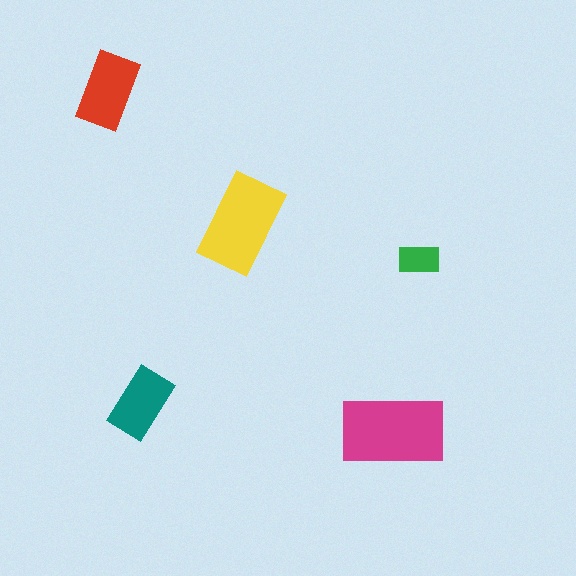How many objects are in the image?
There are 5 objects in the image.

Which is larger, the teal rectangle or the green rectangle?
The teal one.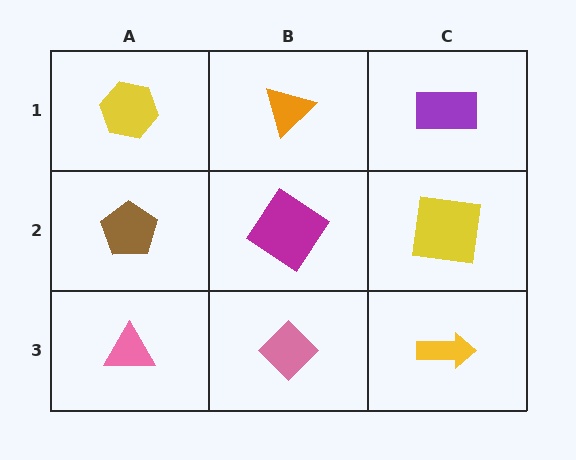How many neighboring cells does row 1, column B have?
3.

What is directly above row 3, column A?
A brown pentagon.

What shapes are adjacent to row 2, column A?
A yellow hexagon (row 1, column A), a pink triangle (row 3, column A), a magenta diamond (row 2, column B).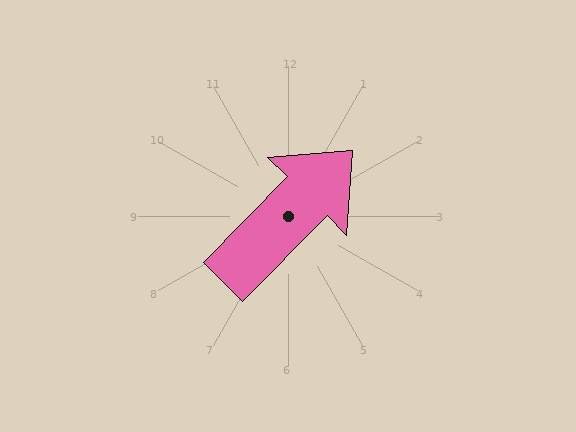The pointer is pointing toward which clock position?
Roughly 1 o'clock.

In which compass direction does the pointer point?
Northeast.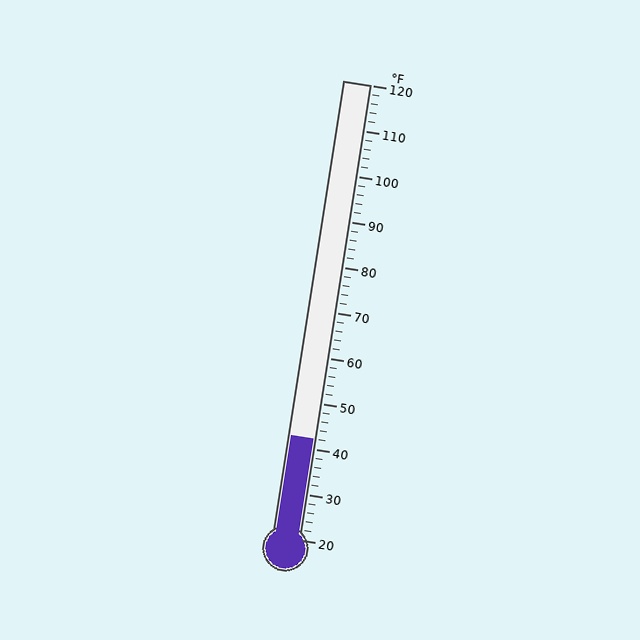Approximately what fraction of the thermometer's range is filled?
The thermometer is filled to approximately 20% of its range.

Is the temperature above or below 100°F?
The temperature is below 100°F.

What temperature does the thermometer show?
The thermometer shows approximately 42°F.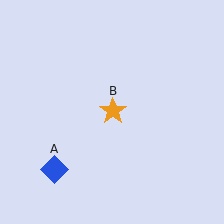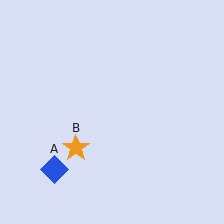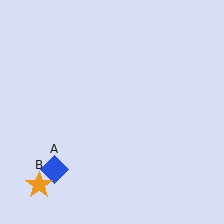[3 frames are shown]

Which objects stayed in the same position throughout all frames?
Blue diamond (object A) remained stationary.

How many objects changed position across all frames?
1 object changed position: orange star (object B).